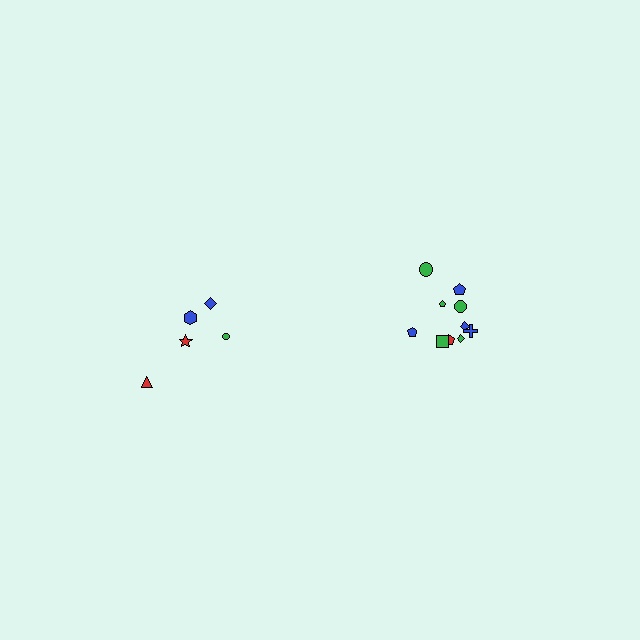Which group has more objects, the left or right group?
The right group.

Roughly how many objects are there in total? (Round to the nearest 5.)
Roughly 15 objects in total.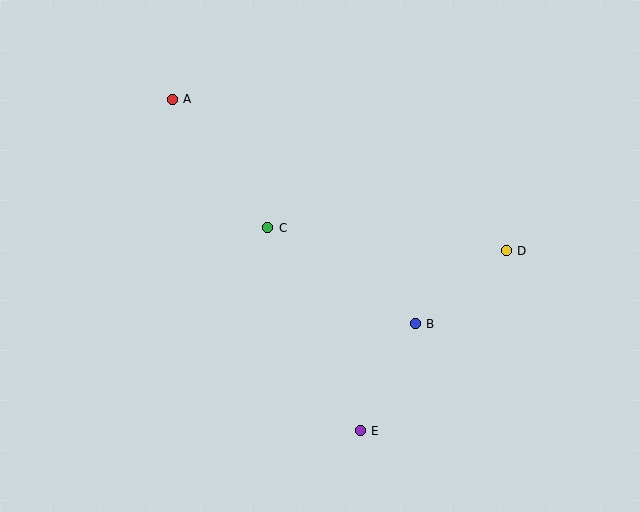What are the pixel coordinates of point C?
Point C is at (268, 228).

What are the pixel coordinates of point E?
Point E is at (360, 431).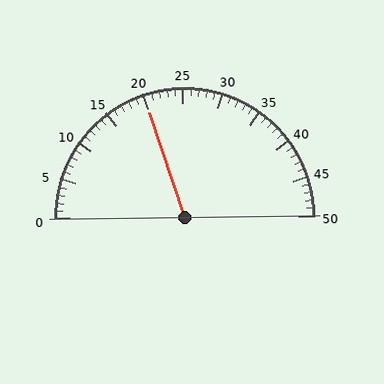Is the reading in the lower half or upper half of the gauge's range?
The reading is in the lower half of the range (0 to 50).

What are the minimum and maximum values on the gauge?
The gauge ranges from 0 to 50.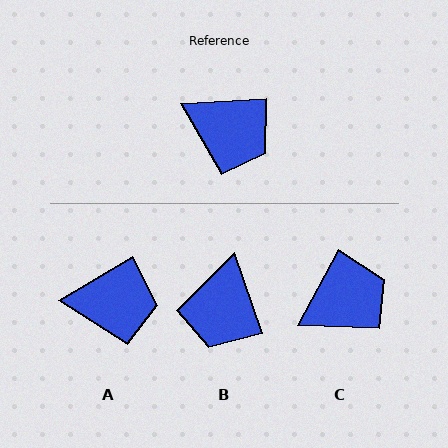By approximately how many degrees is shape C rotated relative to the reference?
Approximately 58 degrees counter-clockwise.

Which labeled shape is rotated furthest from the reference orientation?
B, about 75 degrees away.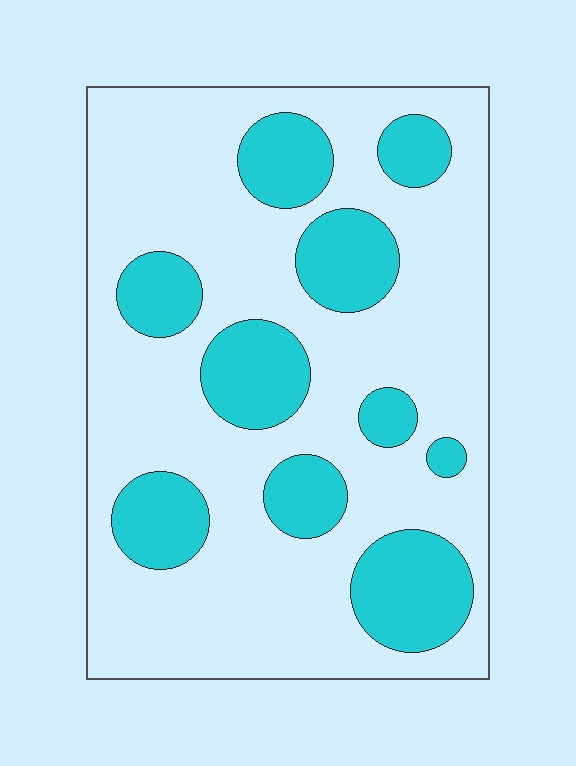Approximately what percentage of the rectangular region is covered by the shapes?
Approximately 25%.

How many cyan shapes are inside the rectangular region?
10.